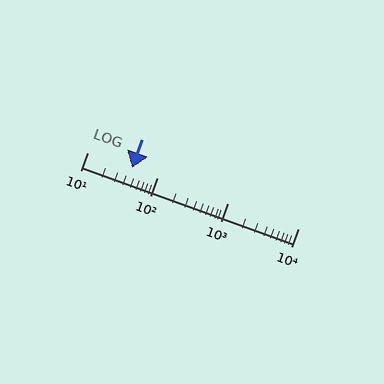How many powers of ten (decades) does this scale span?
The scale spans 3 decades, from 10 to 10000.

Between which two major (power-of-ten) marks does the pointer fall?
The pointer is between 10 and 100.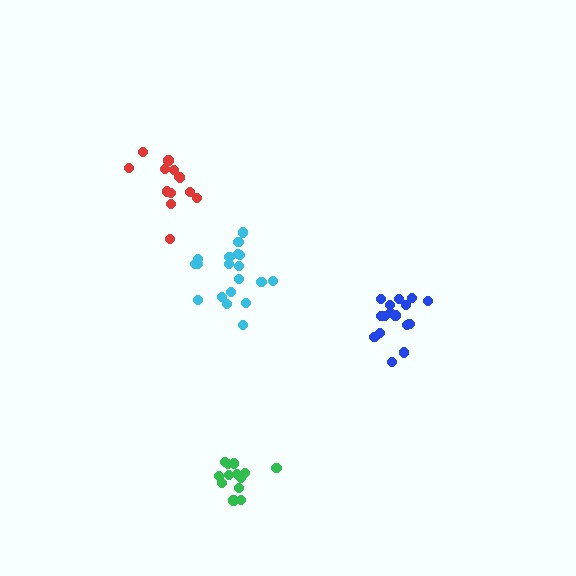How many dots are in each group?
Group 1: 13 dots, Group 2: 13 dots, Group 3: 16 dots, Group 4: 19 dots (61 total).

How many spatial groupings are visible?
There are 4 spatial groupings.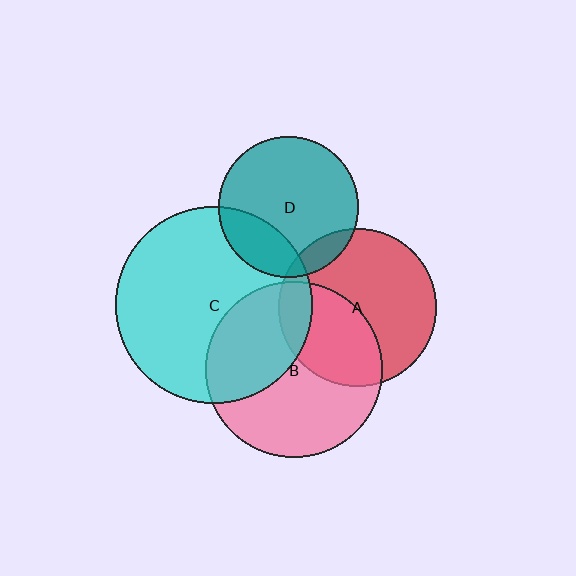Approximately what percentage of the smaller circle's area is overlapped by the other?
Approximately 10%.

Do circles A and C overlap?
Yes.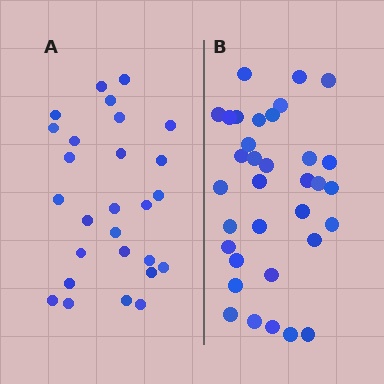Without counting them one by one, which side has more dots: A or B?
Region B (the right region) has more dots.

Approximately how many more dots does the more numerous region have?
Region B has roughly 8 or so more dots than region A.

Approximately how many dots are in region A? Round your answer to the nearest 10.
About 30 dots. (The exact count is 27, which rounds to 30.)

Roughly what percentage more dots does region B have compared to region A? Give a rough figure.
About 25% more.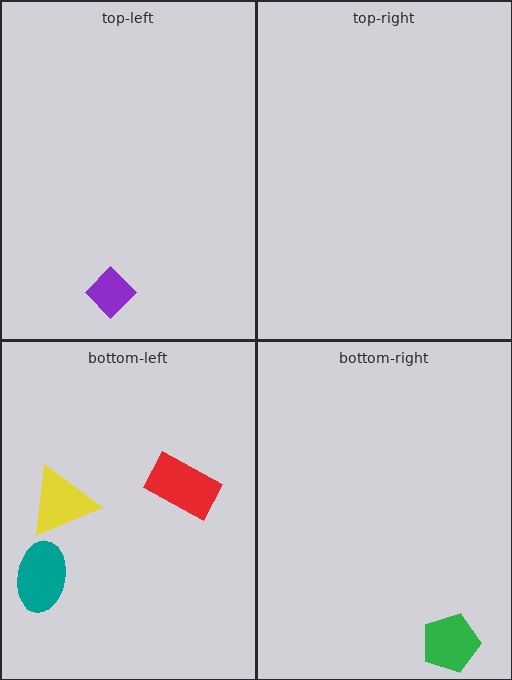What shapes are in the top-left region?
The purple diamond.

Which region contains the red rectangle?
The bottom-left region.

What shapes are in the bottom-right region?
The green pentagon.